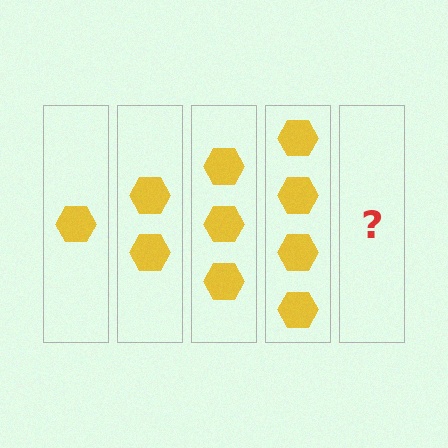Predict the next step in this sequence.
The next step is 5 hexagons.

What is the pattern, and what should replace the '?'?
The pattern is that each step adds one more hexagon. The '?' should be 5 hexagons.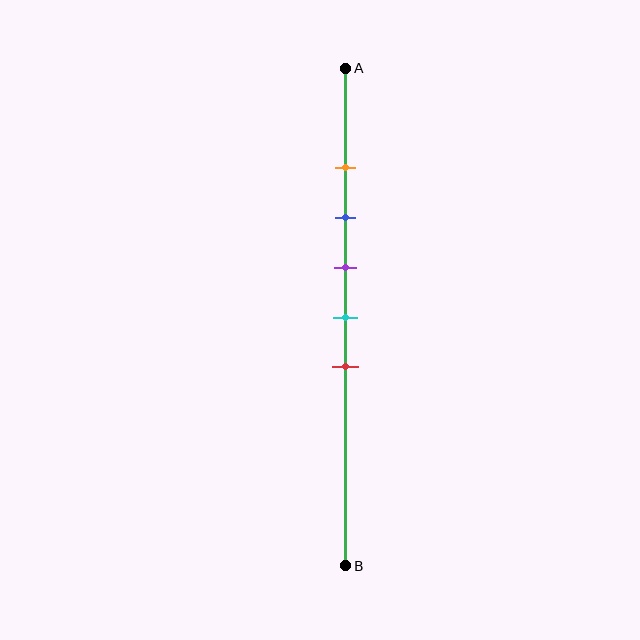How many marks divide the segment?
There are 5 marks dividing the segment.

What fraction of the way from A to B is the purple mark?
The purple mark is approximately 40% (0.4) of the way from A to B.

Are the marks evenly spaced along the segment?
Yes, the marks are approximately evenly spaced.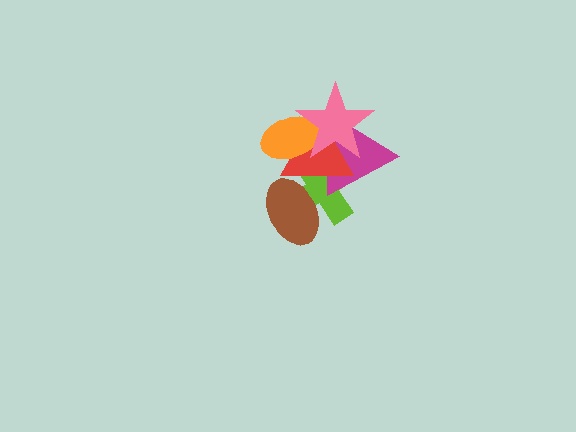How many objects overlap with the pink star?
4 objects overlap with the pink star.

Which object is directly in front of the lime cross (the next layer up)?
The magenta triangle is directly in front of the lime cross.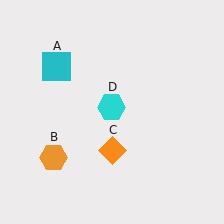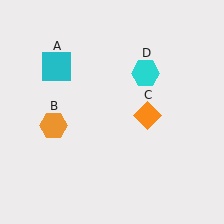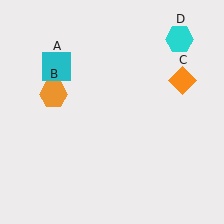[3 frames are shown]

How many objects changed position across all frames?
3 objects changed position: orange hexagon (object B), orange diamond (object C), cyan hexagon (object D).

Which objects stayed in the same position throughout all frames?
Cyan square (object A) remained stationary.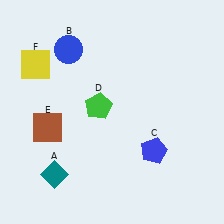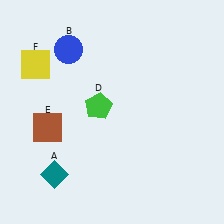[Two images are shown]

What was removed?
The blue pentagon (C) was removed in Image 2.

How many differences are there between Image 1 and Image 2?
There is 1 difference between the two images.